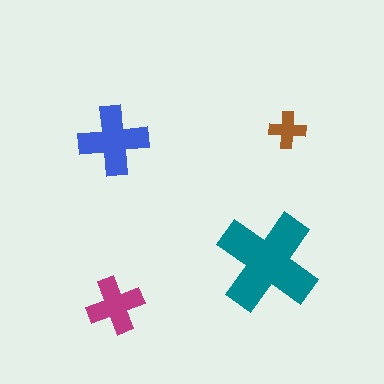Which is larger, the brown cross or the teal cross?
The teal one.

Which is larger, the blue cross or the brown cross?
The blue one.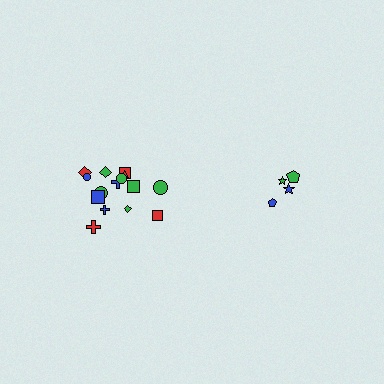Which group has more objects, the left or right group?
The left group.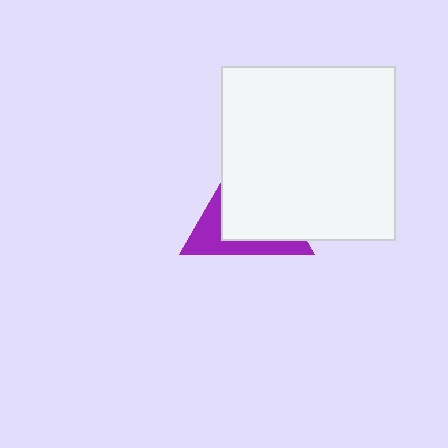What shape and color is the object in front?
The object in front is a white square.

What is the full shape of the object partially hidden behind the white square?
The partially hidden object is a purple triangle.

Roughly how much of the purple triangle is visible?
A small part of it is visible (roughly 35%).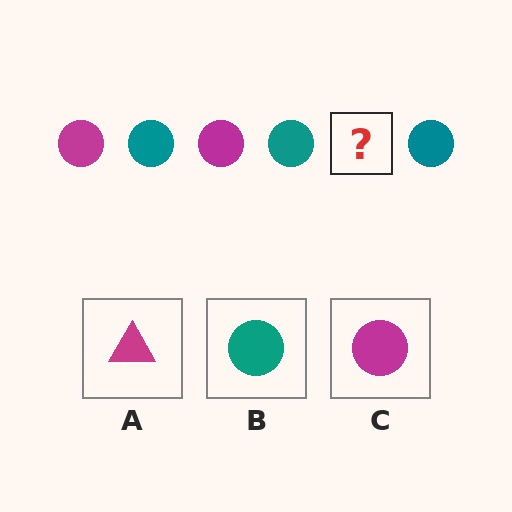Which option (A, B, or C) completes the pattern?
C.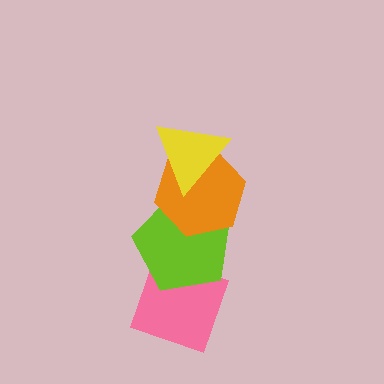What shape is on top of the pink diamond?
The lime pentagon is on top of the pink diamond.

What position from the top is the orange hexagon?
The orange hexagon is 2nd from the top.